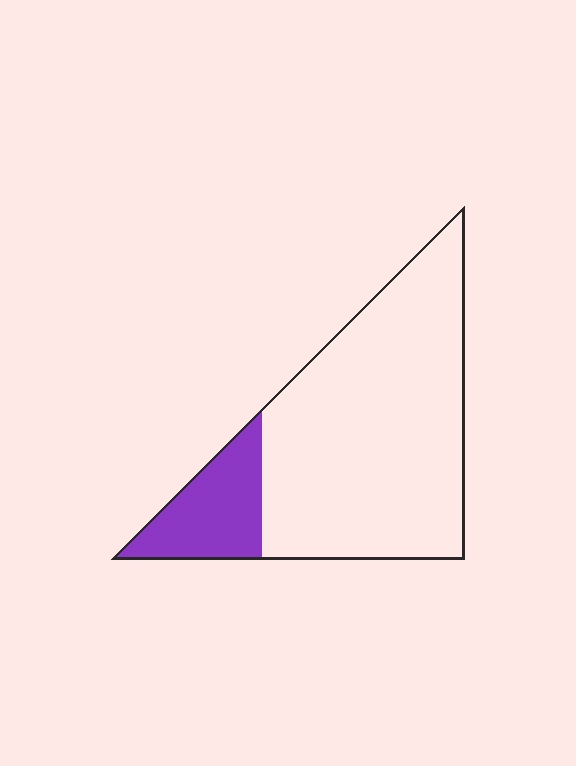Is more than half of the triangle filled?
No.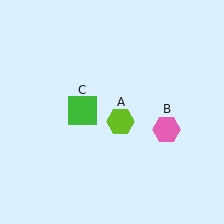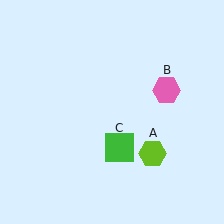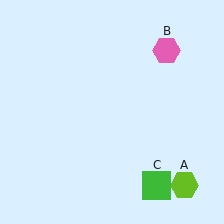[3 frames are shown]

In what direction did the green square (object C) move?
The green square (object C) moved down and to the right.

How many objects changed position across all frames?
3 objects changed position: lime hexagon (object A), pink hexagon (object B), green square (object C).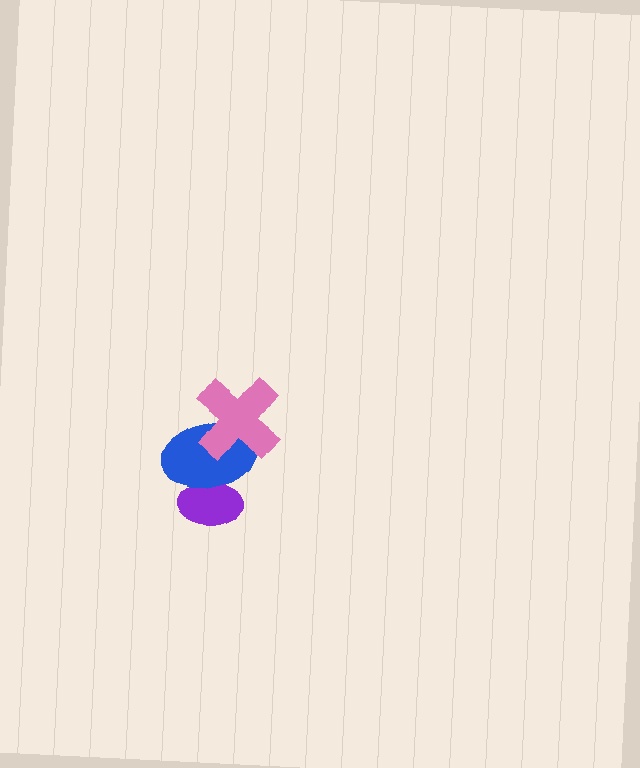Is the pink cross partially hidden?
No, no other shape covers it.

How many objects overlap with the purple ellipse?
1 object overlaps with the purple ellipse.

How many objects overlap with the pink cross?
1 object overlaps with the pink cross.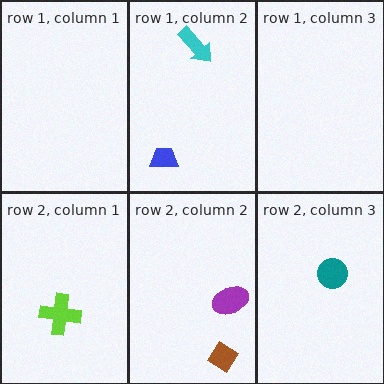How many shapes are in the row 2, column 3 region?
1.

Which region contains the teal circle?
The row 2, column 3 region.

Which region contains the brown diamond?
The row 2, column 2 region.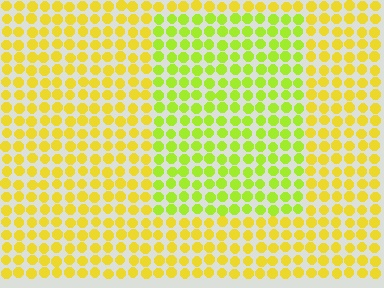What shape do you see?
I see a rectangle.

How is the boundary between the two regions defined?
The boundary is defined purely by a slight shift in hue (about 31 degrees). Spacing, size, and orientation are identical on both sides.